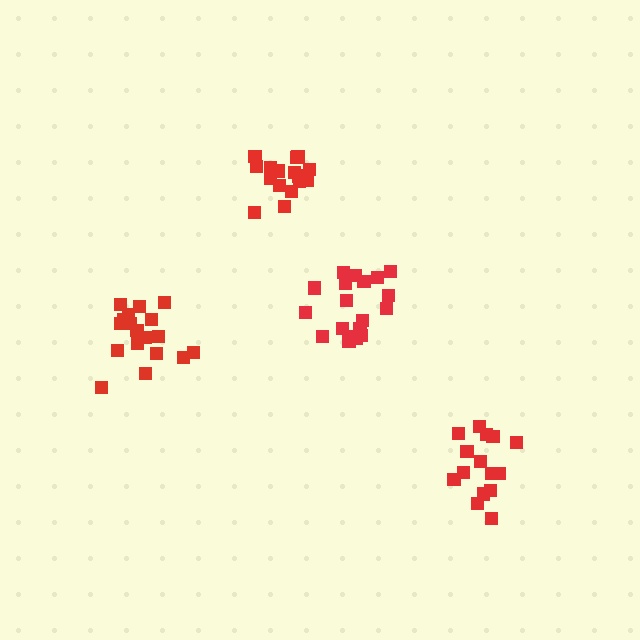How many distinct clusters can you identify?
There are 4 distinct clusters.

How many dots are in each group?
Group 1: 15 dots, Group 2: 19 dots, Group 3: 18 dots, Group 4: 17 dots (69 total).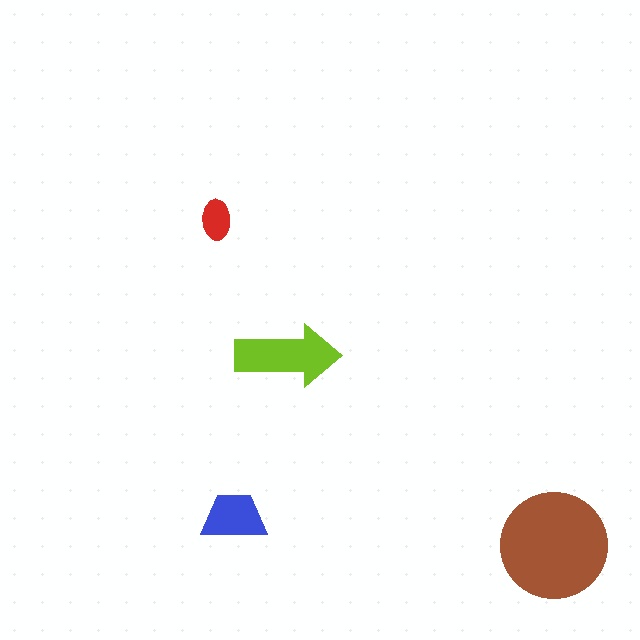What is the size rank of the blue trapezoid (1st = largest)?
3rd.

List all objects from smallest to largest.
The red ellipse, the blue trapezoid, the lime arrow, the brown circle.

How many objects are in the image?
There are 4 objects in the image.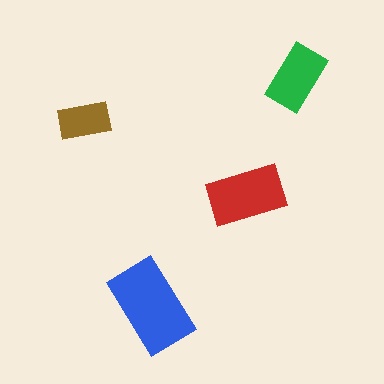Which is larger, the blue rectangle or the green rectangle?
The blue one.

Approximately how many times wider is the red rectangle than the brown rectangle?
About 1.5 times wider.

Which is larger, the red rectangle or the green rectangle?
The red one.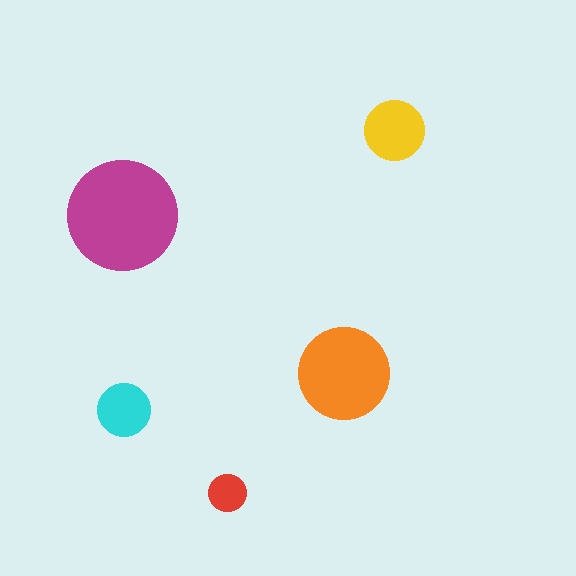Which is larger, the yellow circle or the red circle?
The yellow one.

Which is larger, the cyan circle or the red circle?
The cyan one.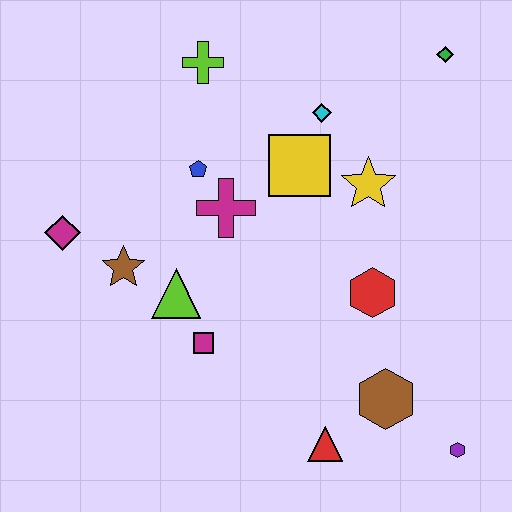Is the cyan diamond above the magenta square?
Yes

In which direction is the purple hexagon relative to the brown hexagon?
The purple hexagon is to the right of the brown hexagon.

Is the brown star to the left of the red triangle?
Yes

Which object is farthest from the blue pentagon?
The purple hexagon is farthest from the blue pentagon.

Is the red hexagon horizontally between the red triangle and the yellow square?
No